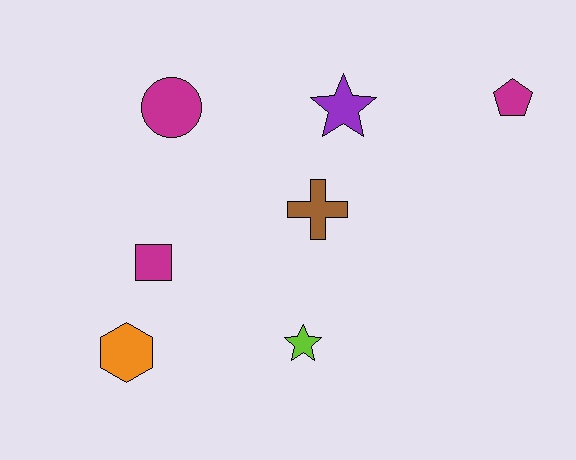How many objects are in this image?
There are 7 objects.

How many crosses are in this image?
There is 1 cross.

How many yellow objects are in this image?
There are no yellow objects.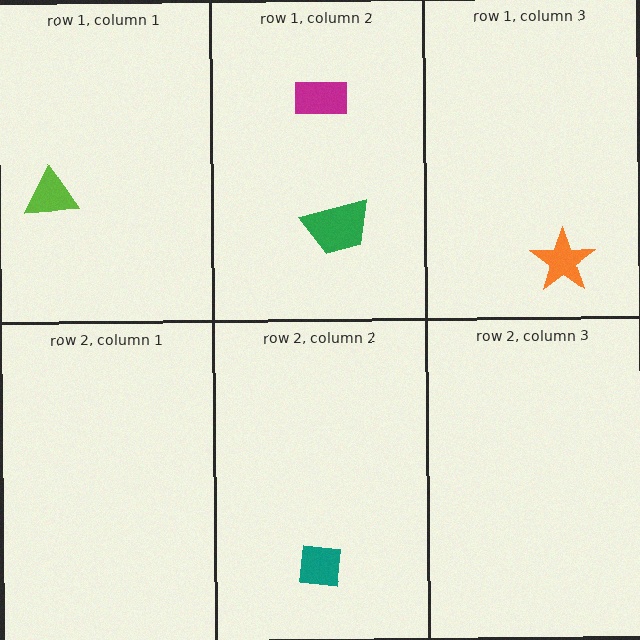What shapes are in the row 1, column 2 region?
The green trapezoid, the magenta rectangle.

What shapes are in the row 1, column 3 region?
The orange star.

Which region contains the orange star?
The row 1, column 3 region.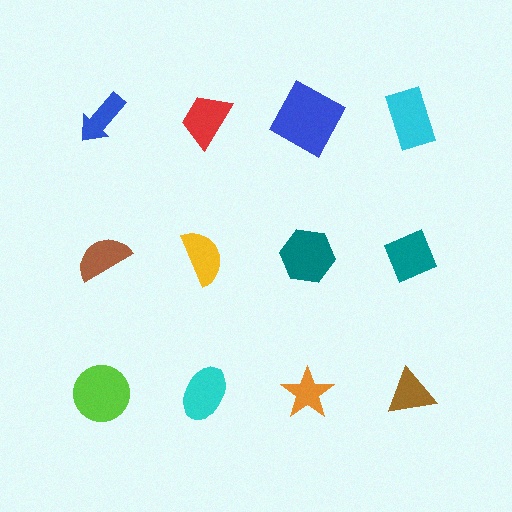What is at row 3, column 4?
A brown triangle.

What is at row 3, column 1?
A lime circle.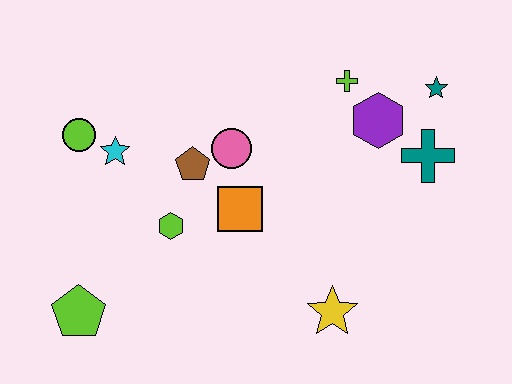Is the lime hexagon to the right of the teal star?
No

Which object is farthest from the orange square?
The teal star is farthest from the orange square.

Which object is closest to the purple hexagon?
The lime cross is closest to the purple hexagon.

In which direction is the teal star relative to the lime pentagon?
The teal star is to the right of the lime pentagon.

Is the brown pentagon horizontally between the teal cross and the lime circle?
Yes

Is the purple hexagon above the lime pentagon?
Yes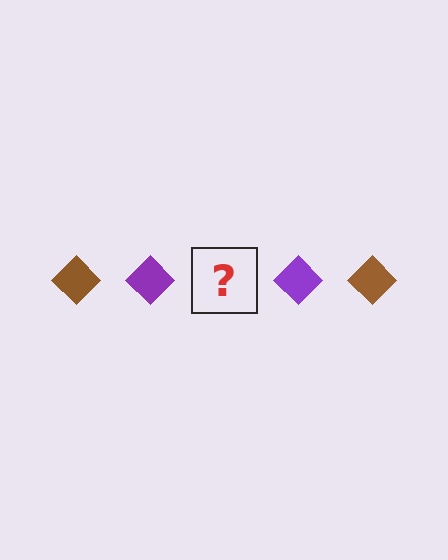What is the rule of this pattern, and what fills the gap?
The rule is that the pattern cycles through brown, purple diamonds. The gap should be filled with a brown diamond.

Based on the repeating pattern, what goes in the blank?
The blank should be a brown diamond.